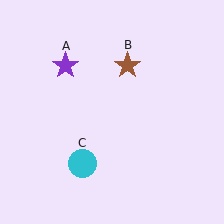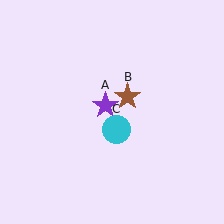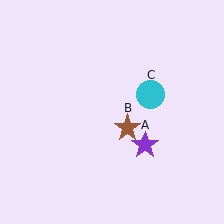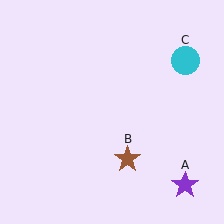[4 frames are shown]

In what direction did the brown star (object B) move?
The brown star (object B) moved down.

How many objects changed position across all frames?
3 objects changed position: purple star (object A), brown star (object B), cyan circle (object C).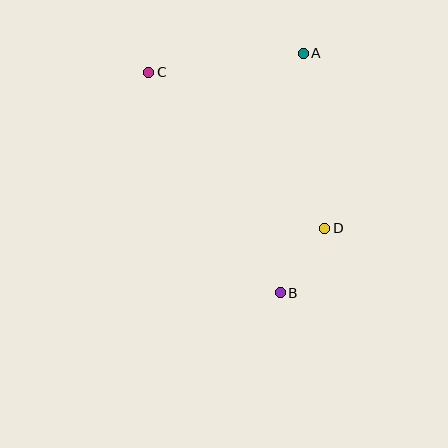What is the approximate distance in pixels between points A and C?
The distance between A and C is approximately 156 pixels.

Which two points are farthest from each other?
Points B and C are farthest from each other.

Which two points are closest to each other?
Points B and D are closest to each other.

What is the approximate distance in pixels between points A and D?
The distance between A and D is approximately 176 pixels.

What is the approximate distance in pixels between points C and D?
The distance between C and D is approximately 235 pixels.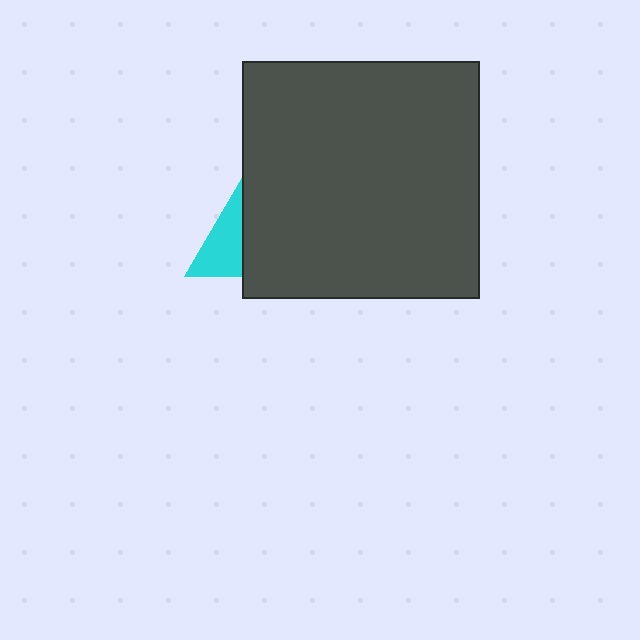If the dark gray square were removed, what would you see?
You would see the complete cyan triangle.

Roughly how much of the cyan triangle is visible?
A small part of it is visible (roughly 39%).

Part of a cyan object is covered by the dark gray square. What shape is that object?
It is a triangle.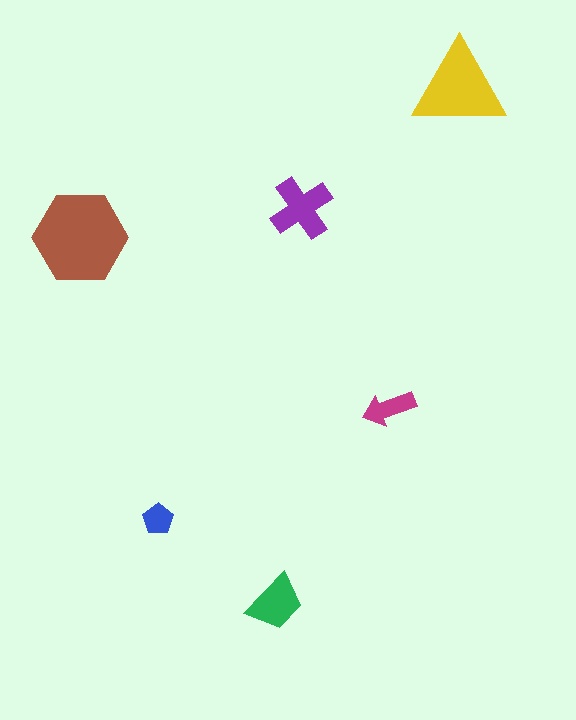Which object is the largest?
The brown hexagon.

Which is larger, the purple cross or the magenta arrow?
The purple cross.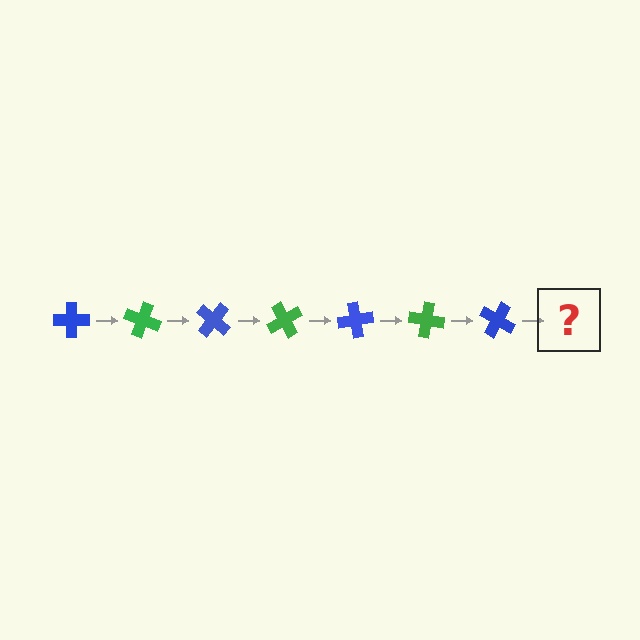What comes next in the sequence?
The next element should be a green cross, rotated 140 degrees from the start.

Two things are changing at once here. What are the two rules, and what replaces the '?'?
The two rules are that it rotates 20 degrees each step and the color cycles through blue and green. The '?' should be a green cross, rotated 140 degrees from the start.